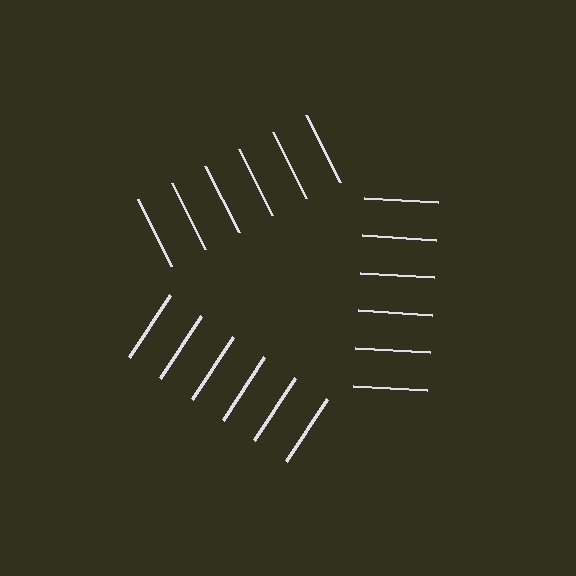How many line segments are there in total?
18 — 6 along each of the 3 edges.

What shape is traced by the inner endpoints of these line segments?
An illusory triangle — the line segments terminate on its edges but no continuous stroke is drawn.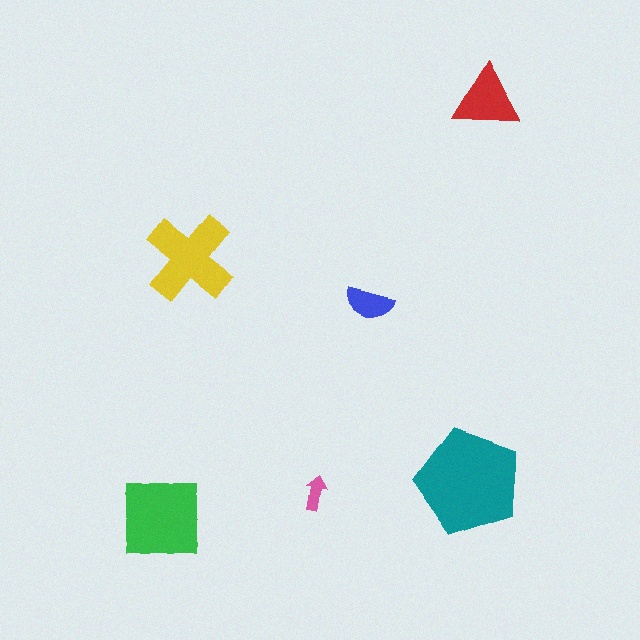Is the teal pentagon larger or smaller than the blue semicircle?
Larger.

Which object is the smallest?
The pink arrow.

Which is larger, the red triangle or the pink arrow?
The red triangle.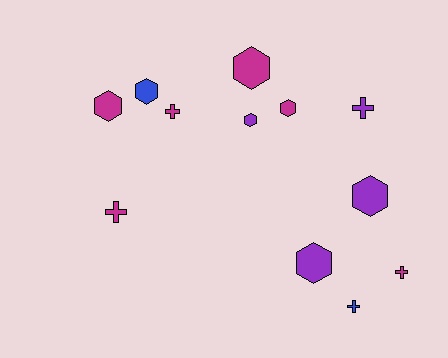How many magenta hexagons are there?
There are 3 magenta hexagons.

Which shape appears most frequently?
Hexagon, with 7 objects.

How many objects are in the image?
There are 12 objects.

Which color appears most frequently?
Magenta, with 6 objects.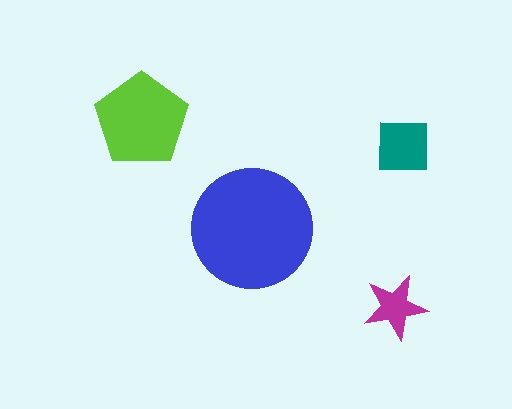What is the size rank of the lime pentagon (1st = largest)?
2nd.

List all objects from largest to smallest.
The blue circle, the lime pentagon, the teal square, the magenta star.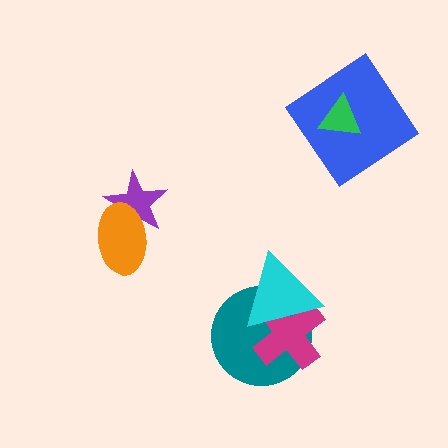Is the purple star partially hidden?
Yes, it is partially covered by another shape.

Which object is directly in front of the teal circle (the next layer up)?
The magenta cross is directly in front of the teal circle.